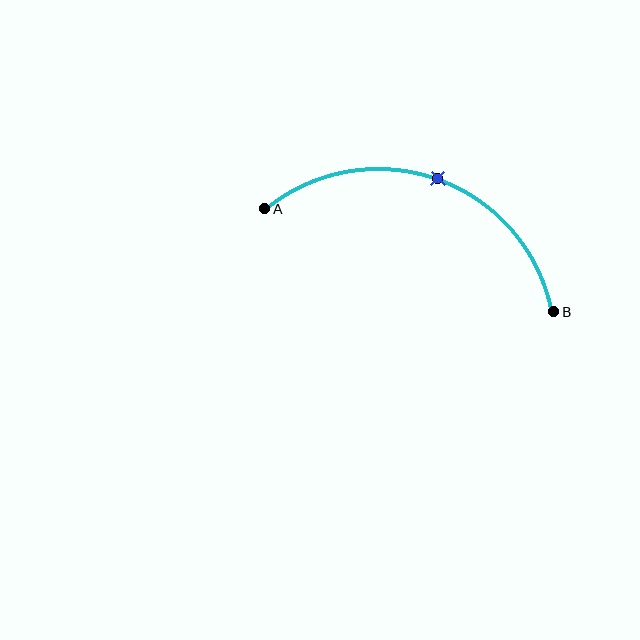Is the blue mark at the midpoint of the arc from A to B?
Yes. The blue mark lies on the arc at equal arc-length from both A and B — it is the arc midpoint.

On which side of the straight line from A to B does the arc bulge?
The arc bulges above the straight line connecting A and B.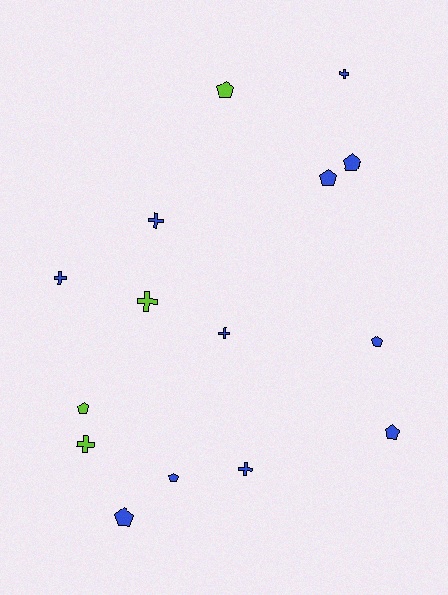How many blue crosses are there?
There are 5 blue crosses.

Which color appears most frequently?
Blue, with 11 objects.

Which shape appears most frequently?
Pentagon, with 8 objects.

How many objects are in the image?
There are 15 objects.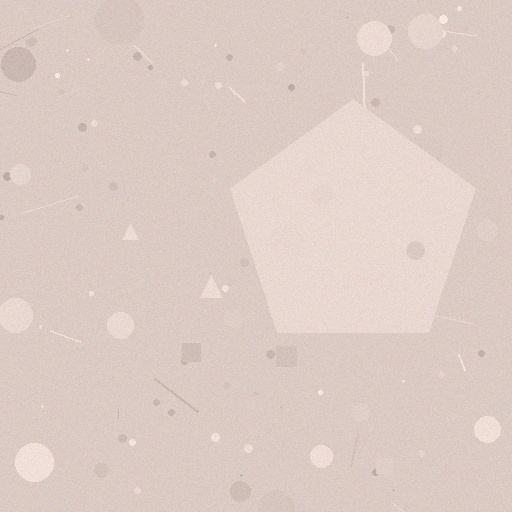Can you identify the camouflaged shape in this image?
The camouflaged shape is a pentagon.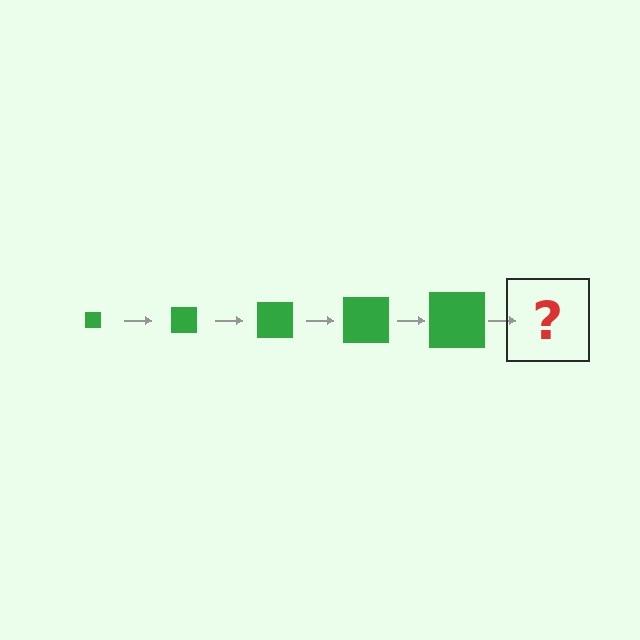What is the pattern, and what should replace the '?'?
The pattern is that the square gets progressively larger each step. The '?' should be a green square, larger than the previous one.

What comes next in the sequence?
The next element should be a green square, larger than the previous one.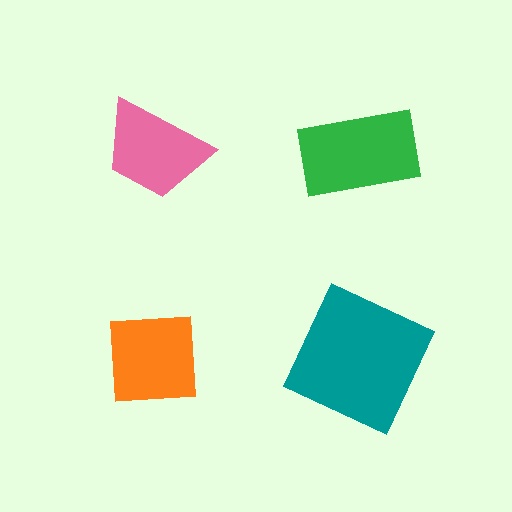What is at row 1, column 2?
A green rectangle.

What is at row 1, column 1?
A pink trapezoid.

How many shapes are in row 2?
2 shapes.